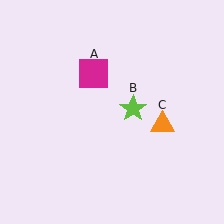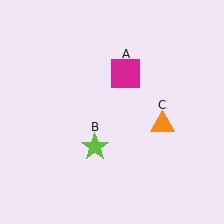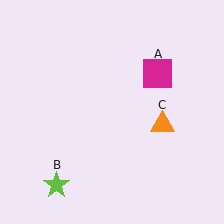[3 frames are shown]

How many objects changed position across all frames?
2 objects changed position: magenta square (object A), lime star (object B).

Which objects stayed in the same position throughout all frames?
Orange triangle (object C) remained stationary.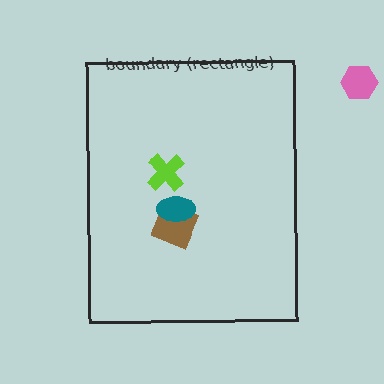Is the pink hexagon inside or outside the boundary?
Outside.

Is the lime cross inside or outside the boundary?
Inside.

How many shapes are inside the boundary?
3 inside, 1 outside.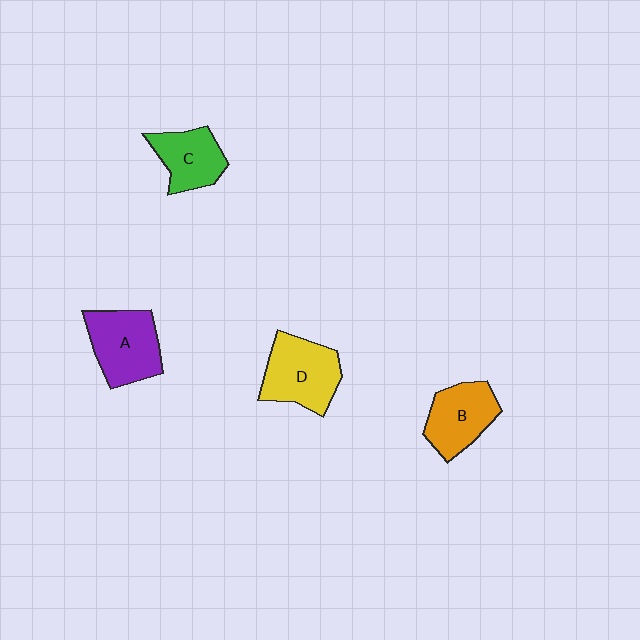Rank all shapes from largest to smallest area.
From largest to smallest: D (yellow), A (purple), B (orange), C (green).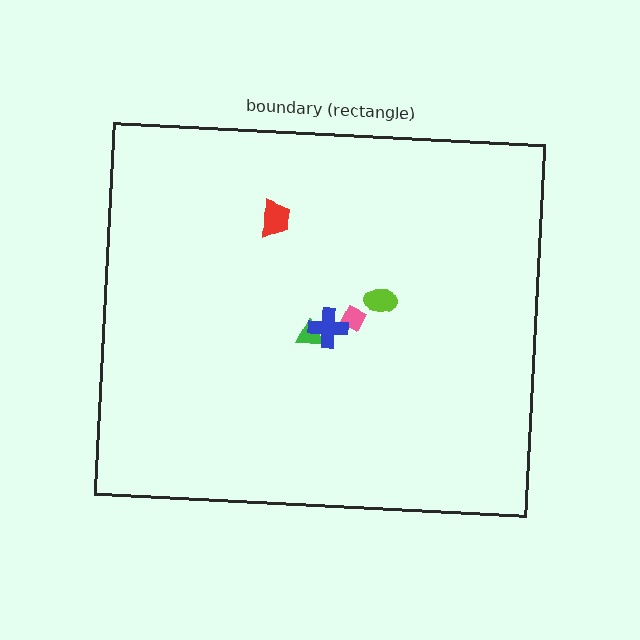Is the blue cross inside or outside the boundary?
Inside.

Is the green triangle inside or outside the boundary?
Inside.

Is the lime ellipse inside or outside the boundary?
Inside.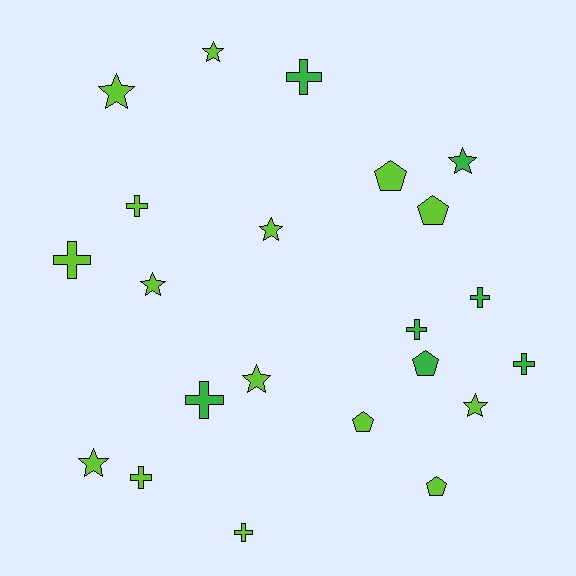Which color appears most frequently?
Lime, with 15 objects.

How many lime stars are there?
There are 7 lime stars.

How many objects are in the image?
There are 22 objects.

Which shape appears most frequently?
Cross, with 9 objects.